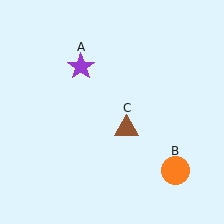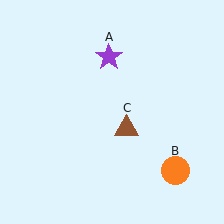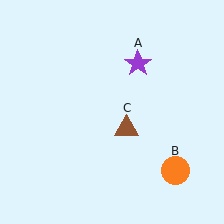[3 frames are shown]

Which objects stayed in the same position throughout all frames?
Orange circle (object B) and brown triangle (object C) remained stationary.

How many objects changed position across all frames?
1 object changed position: purple star (object A).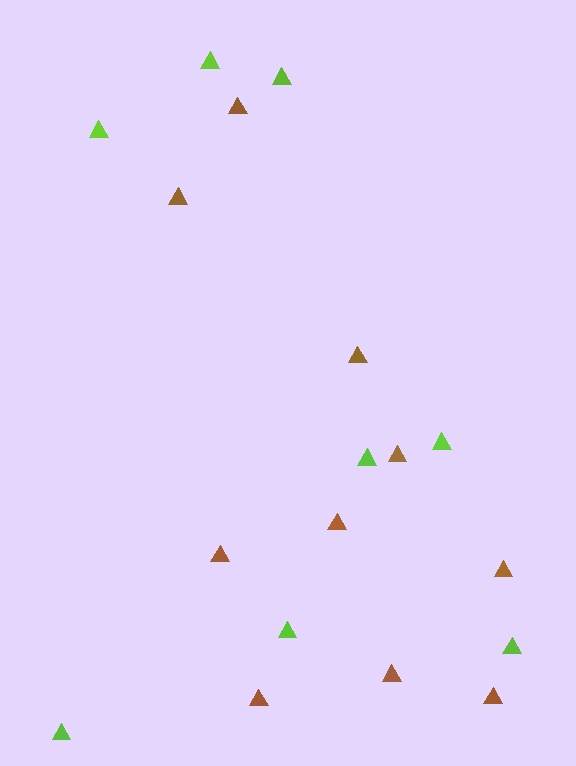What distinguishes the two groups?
There are 2 groups: one group of brown triangles (10) and one group of lime triangles (8).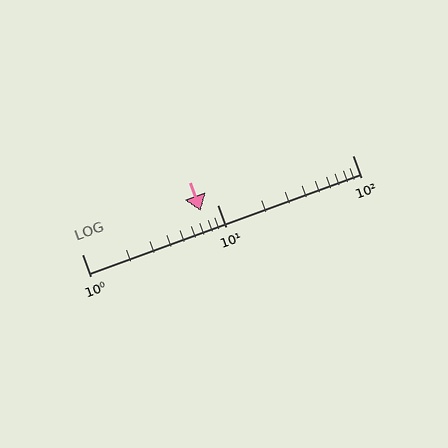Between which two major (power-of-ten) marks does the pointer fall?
The pointer is between 1 and 10.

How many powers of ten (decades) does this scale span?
The scale spans 2 decades, from 1 to 100.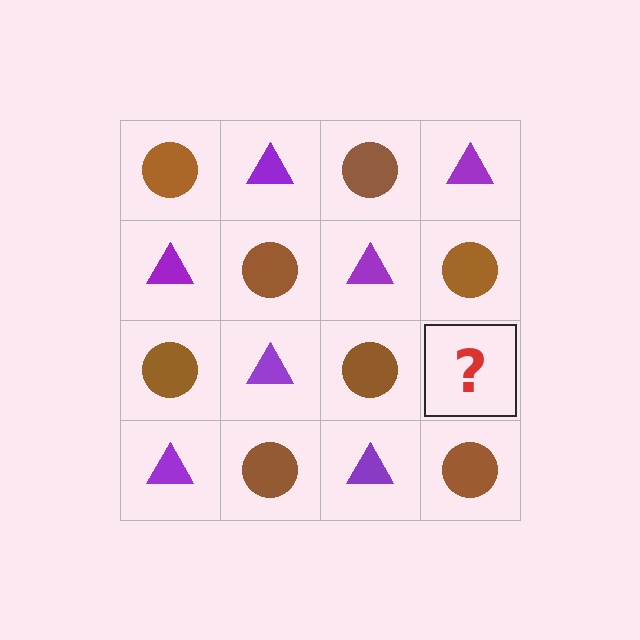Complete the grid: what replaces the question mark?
The question mark should be replaced with a purple triangle.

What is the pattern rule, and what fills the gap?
The rule is that it alternates brown circle and purple triangle in a checkerboard pattern. The gap should be filled with a purple triangle.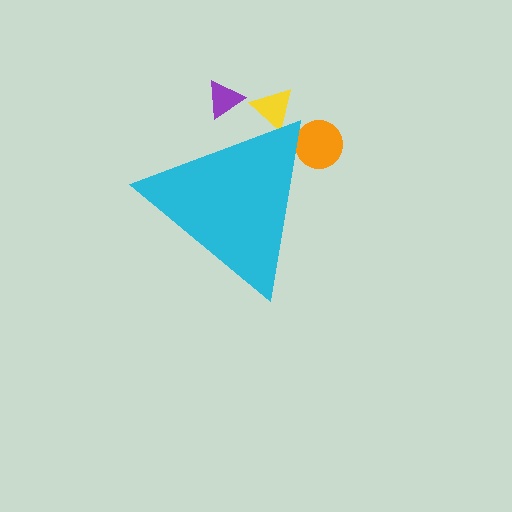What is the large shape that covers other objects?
A cyan triangle.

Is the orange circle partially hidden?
Yes, the orange circle is partially hidden behind the cyan triangle.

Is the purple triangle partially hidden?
Yes, the purple triangle is partially hidden behind the cyan triangle.